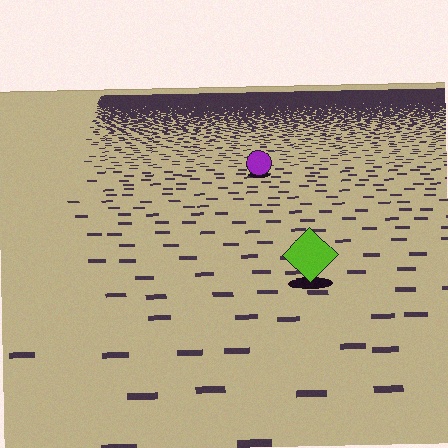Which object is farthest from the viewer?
The purple circle is farthest from the viewer. It appears smaller and the ground texture around it is denser.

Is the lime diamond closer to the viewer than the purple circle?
Yes. The lime diamond is closer — you can tell from the texture gradient: the ground texture is coarser near it.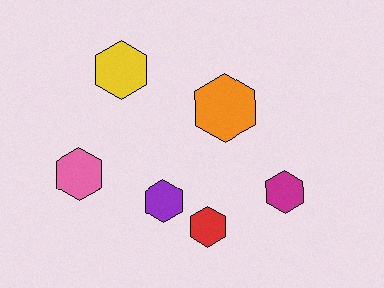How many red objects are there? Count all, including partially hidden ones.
There is 1 red object.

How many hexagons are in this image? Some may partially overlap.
There are 6 hexagons.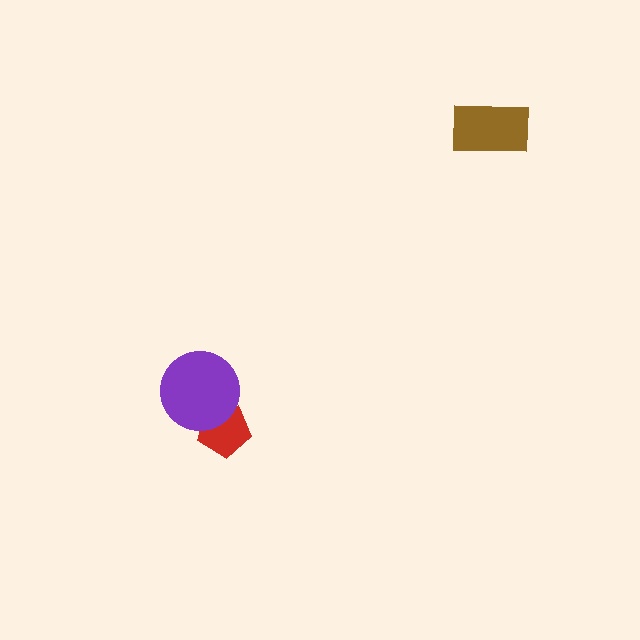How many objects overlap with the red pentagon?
1 object overlaps with the red pentagon.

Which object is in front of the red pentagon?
The purple circle is in front of the red pentagon.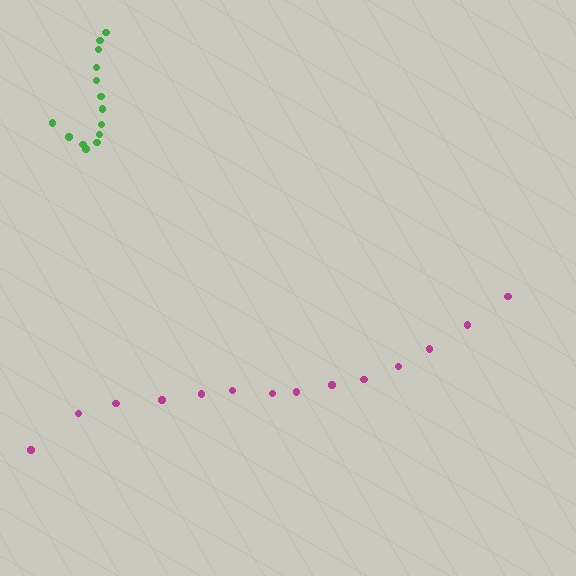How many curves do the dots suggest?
There are 2 distinct paths.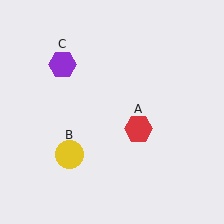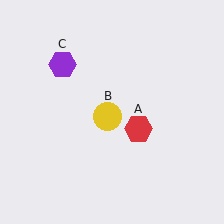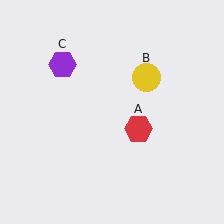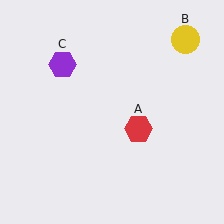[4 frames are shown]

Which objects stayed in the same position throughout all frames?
Red hexagon (object A) and purple hexagon (object C) remained stationary.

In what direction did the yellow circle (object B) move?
The yellow circle (object B) moved up and to the right.